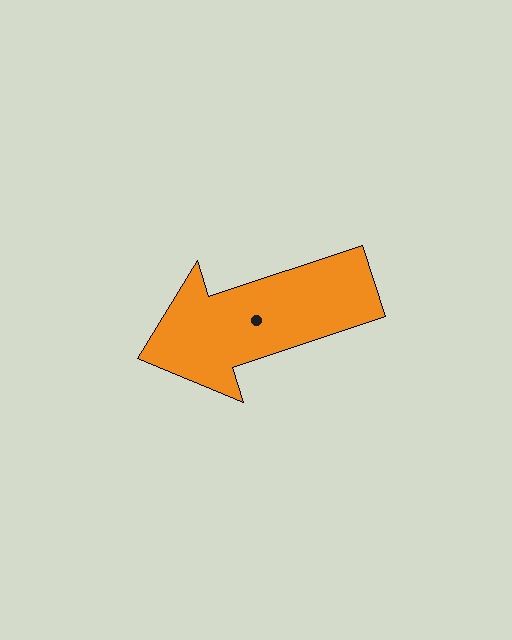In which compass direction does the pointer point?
West.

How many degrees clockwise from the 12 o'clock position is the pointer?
Approximately 252 degrees.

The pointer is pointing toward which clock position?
Roughly 8 o'clock.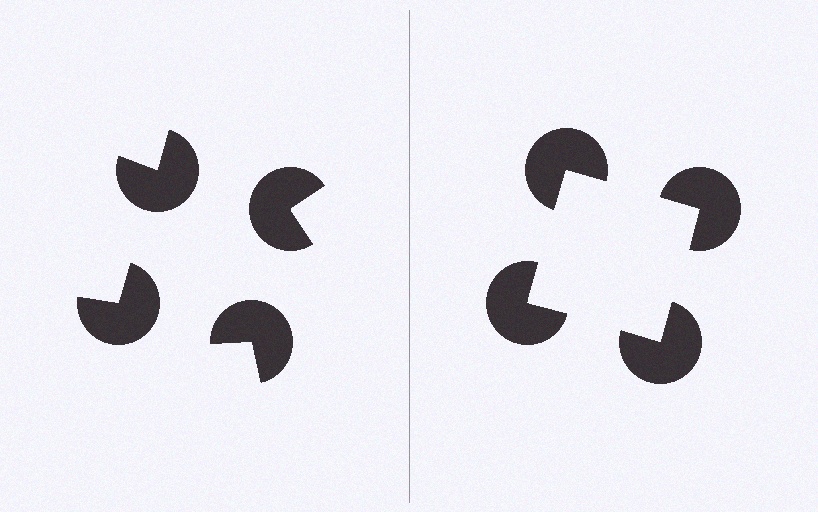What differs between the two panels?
The pac-man discs are positioned identically on both sides; only the wedge orientations differ. On the right they align to a square; on the left they are misaligned.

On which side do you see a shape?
An illusory square appears on the right side. On the left side the wedge cuts are rotated, so no coherent shape forms.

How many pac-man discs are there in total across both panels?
8 — 4 on each side.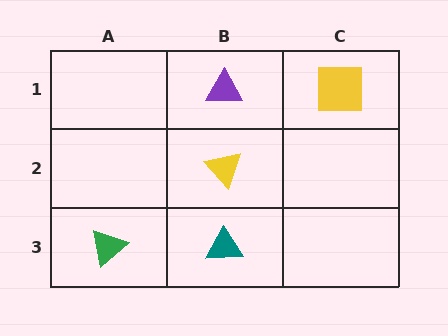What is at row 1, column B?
A purple triangle.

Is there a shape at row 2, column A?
No, that cell is empty.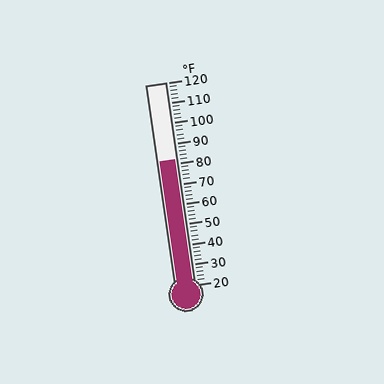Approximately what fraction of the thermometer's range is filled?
The thermometer is filled to approximately 60% of its range.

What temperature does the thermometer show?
The thermometer shows approximately 82°F.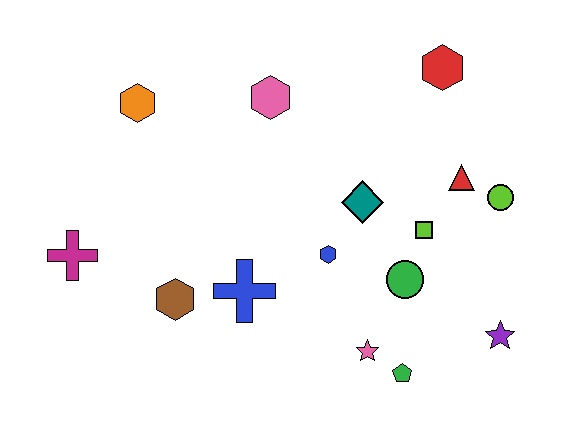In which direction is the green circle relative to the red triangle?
The green circle is below the red triangle.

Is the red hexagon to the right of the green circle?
Yes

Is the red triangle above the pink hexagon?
No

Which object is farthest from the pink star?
The orange hexagon is farthest from the pink star.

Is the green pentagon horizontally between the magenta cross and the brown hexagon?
No